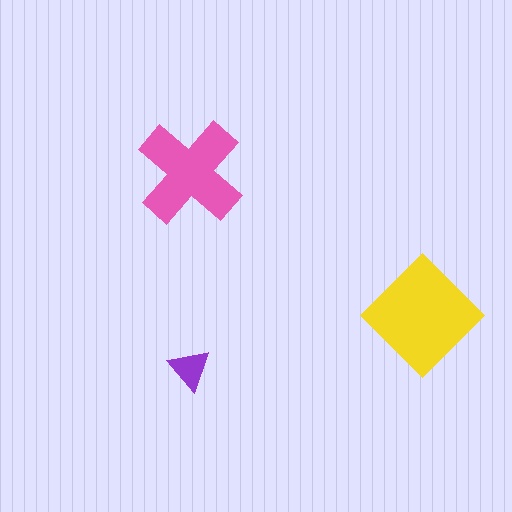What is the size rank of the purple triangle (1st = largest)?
3rd.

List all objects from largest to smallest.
The yellow diamond, the pink cross, the purple triangle.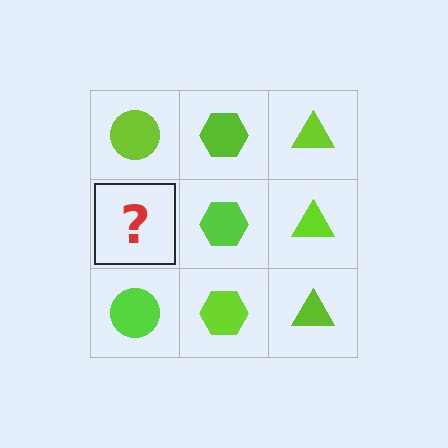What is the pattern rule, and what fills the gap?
The rule is that each column has a consistent shape. The gap should be filled with a lime circle.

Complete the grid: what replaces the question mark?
The question mark should be replaced with a lime circle.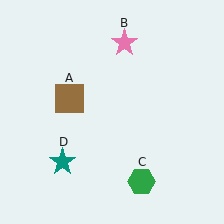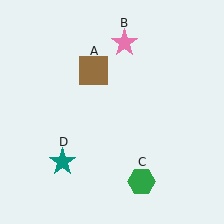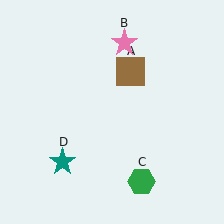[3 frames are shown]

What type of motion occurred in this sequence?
The brown square (object A) rotated clockwise around the center of the scene.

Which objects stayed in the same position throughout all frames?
Pink star (object B) and green hexagon (object C) and teal star (object D) remained stationary.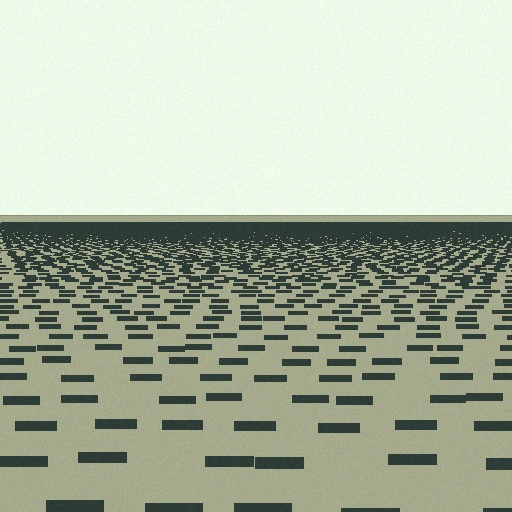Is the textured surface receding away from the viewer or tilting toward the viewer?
The surface is receding away from the viewer. Texture elements get smaller and denser toward the top.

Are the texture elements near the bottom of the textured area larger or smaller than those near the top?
Larger. Near the bottom, elements are closer to the viewer and appear at a bigger on-screen size.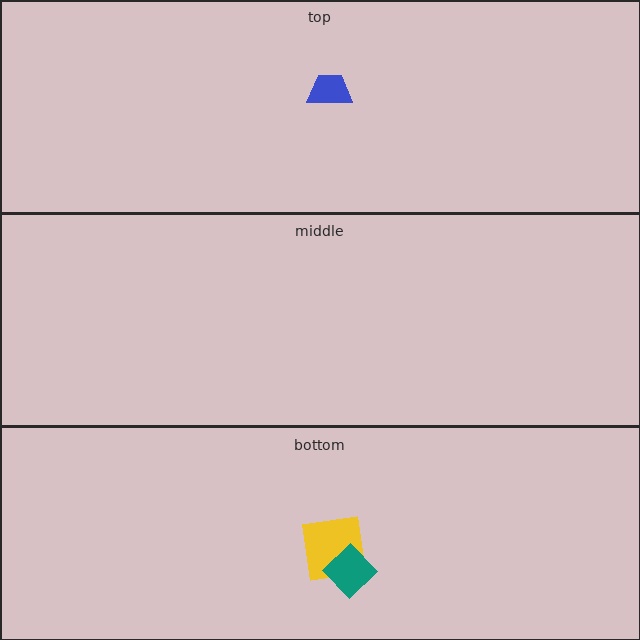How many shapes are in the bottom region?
2.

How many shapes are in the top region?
1.